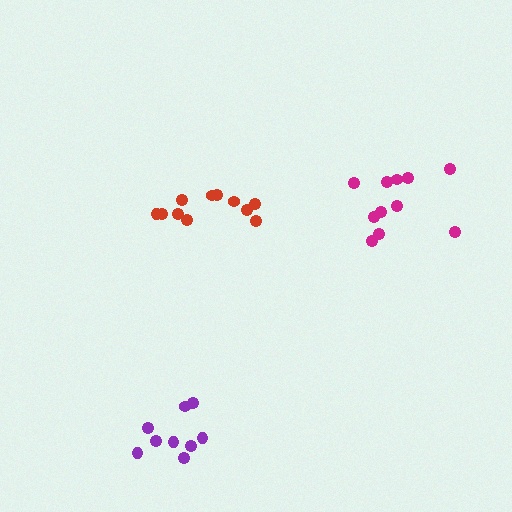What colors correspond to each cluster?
The clusters are colored: red, purple, magenta.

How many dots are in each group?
Group 1: 11 dots, Group 2: 9 dots, Group 3: 11 dots (31 total).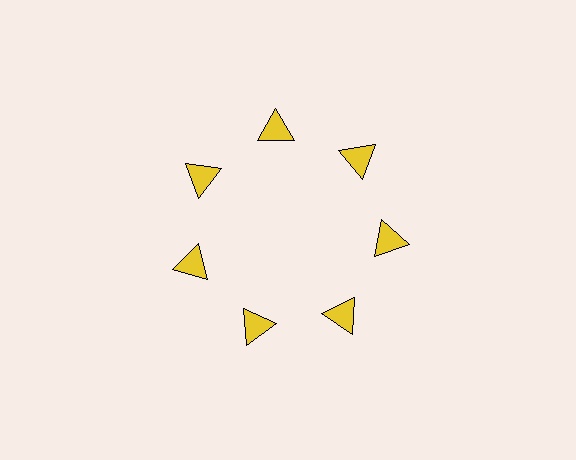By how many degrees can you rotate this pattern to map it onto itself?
The pattern maps onto itself every 51 degrees of rotation.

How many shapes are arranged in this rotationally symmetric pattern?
There are 7 shapes, arranged in 7 groups of 1.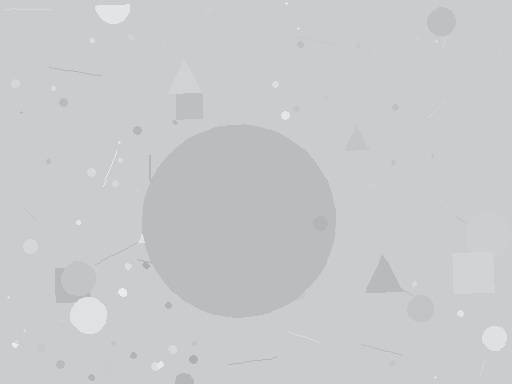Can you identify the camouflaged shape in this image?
The camouflaged shape is a circle.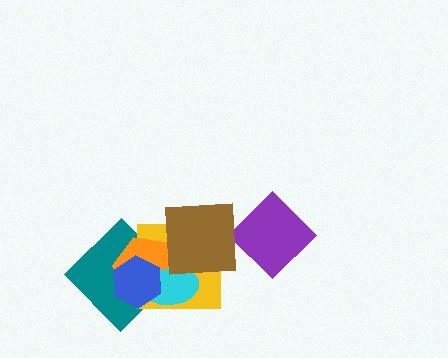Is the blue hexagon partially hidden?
No, no other shape covers it.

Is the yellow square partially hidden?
Yes, it is partially covered by another shape.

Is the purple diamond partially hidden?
Yes, it is partially covered by another shape.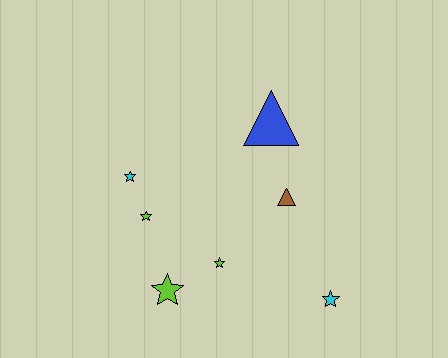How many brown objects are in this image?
There is 1 brown object.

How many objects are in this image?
There are 7 objects.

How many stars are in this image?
There are 5 stars.